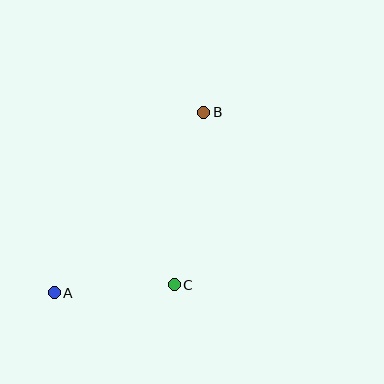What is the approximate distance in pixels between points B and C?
The distance between B and C is approximately 175 pixels.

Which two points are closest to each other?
Points A and C are closest to each other.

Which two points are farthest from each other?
Points A and B are farthest from each other.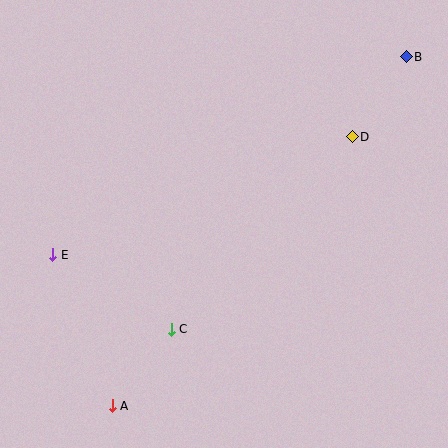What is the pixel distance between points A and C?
The distance between A and C is 97 pixels.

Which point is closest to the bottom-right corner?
Point C is closest to the bottom-right corner.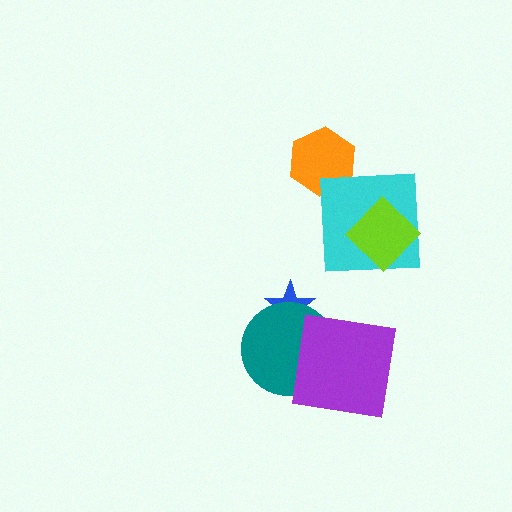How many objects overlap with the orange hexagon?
0 objects overlap with the orange hexagon.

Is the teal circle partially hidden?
Yes, it is partially covered by another shape.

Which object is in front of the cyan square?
The lime diamond is in front of the cyan square.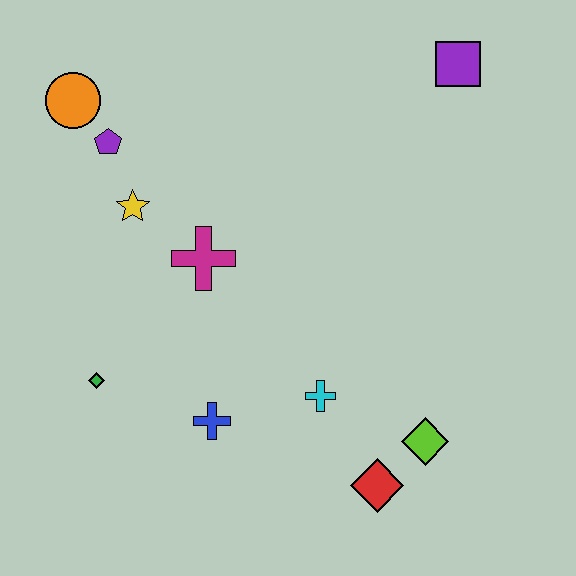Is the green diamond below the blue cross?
No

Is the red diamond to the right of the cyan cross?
Yes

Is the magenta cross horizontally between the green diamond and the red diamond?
Yes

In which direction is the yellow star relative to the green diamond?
The yellow star is above the green diamond.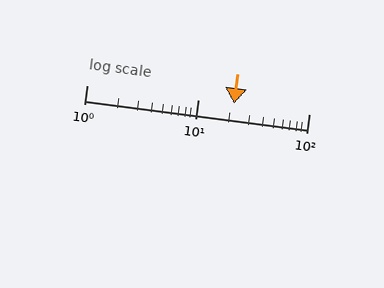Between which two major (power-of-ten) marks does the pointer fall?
The pointer is between 10 and 100.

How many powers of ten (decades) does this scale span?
The scale spans 2 decades, from 1 to 100.